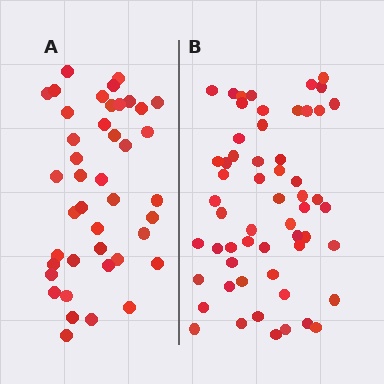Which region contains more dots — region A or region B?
Region B (the right region) has more dots.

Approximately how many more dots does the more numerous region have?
Region B has approximately 15 more dots than region A.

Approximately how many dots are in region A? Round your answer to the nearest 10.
About 40 dots. (The exact count is 42, which rounds to 40.)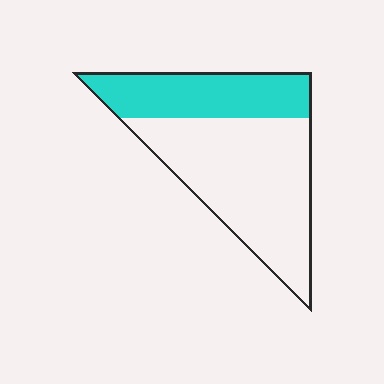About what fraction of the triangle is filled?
About one third (1/3).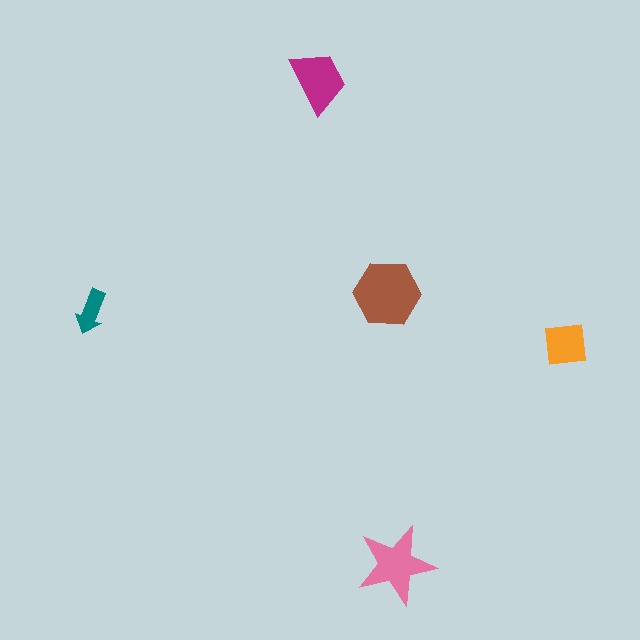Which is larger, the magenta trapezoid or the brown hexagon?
The brown hexagon.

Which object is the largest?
The brown hexagon.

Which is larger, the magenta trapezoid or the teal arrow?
The magenta trapezoid.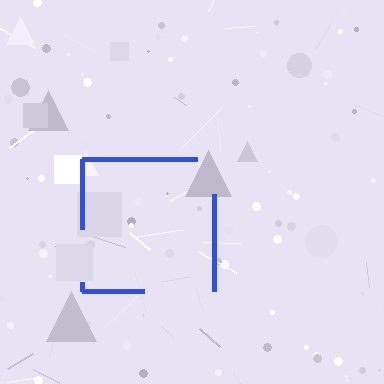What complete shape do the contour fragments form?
The contour fragments form a square.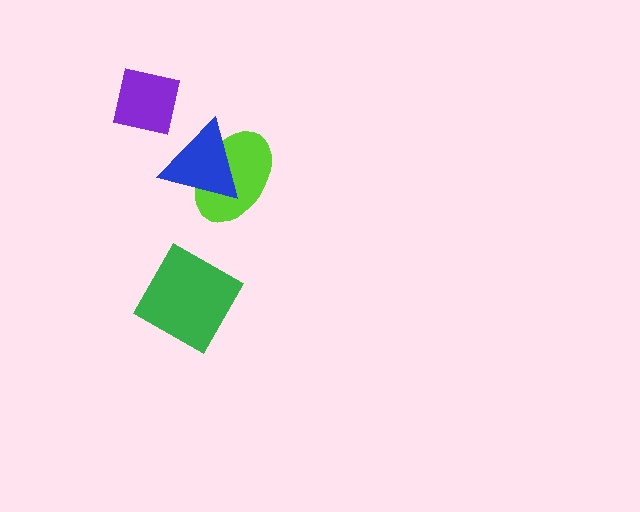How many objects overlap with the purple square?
0 objects overlap with the purple square.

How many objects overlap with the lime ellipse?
1 object overlaps with the lime ellipse.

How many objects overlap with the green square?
0 objects overlap with the green square.